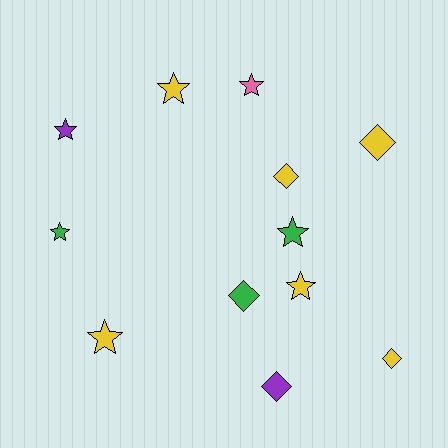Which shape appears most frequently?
Star, with 7 objects.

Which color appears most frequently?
Yellow, with 6 objects.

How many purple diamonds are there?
There is 1 purple diamond.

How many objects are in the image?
There are 12 objects.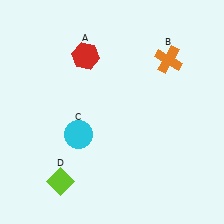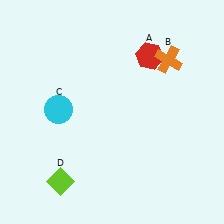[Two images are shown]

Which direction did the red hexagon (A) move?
The red hexagon (A) moved right.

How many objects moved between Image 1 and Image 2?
2 objects moved between the two images.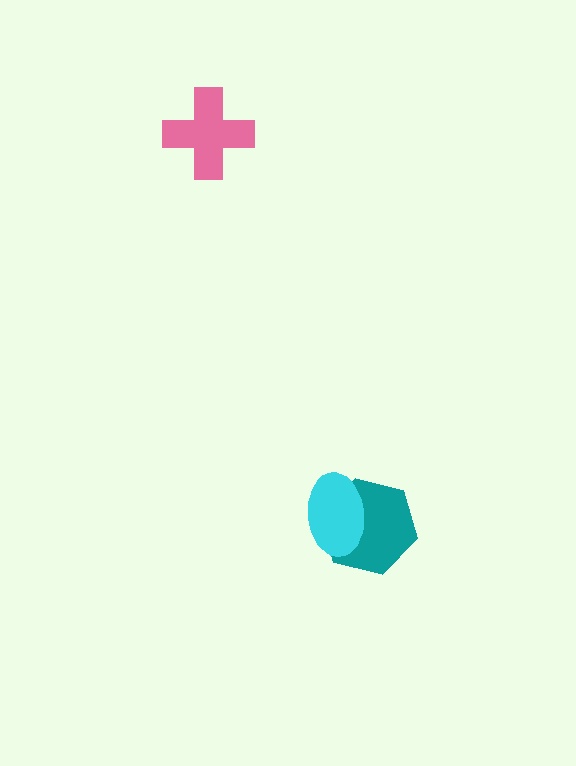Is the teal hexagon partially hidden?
Yes, it is partially covered by another shape.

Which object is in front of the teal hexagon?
The cyan ellipse is in front of the teal hexagon.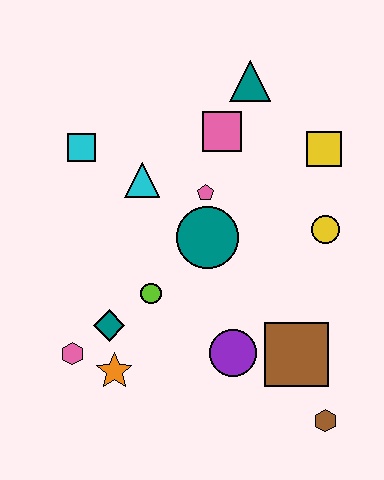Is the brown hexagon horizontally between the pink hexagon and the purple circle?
No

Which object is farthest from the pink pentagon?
The brown hexagon is farthest from the pink pentagon.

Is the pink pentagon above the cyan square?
No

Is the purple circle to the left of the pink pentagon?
No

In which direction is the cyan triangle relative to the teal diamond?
The cyan triangle is above the teal diamond.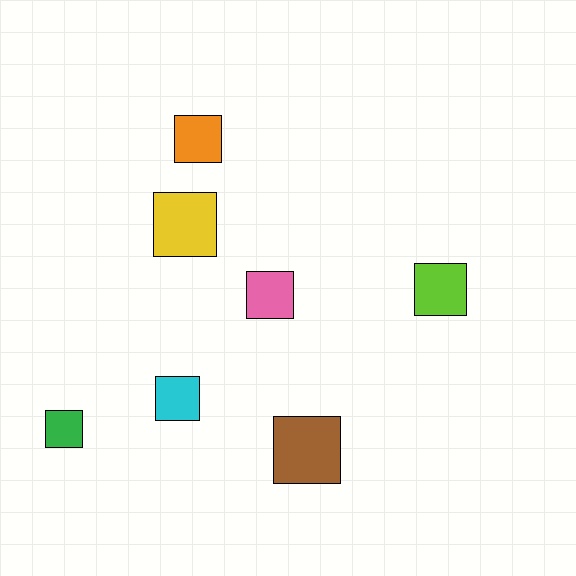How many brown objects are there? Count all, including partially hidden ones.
There is 1 brown object.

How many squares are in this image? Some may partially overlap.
There are 7 squares.